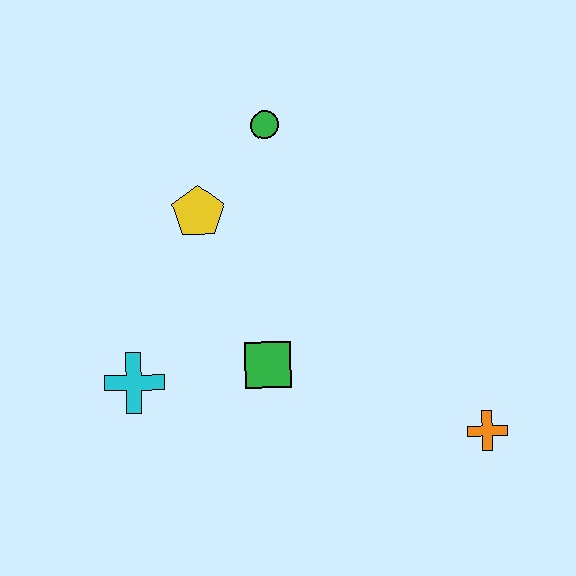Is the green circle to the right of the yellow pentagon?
Yes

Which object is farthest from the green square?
The green circle is farthest from the green square.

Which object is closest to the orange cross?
The green square is closest to the orange cross.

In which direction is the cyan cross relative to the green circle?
The cyan cross is below the green circle.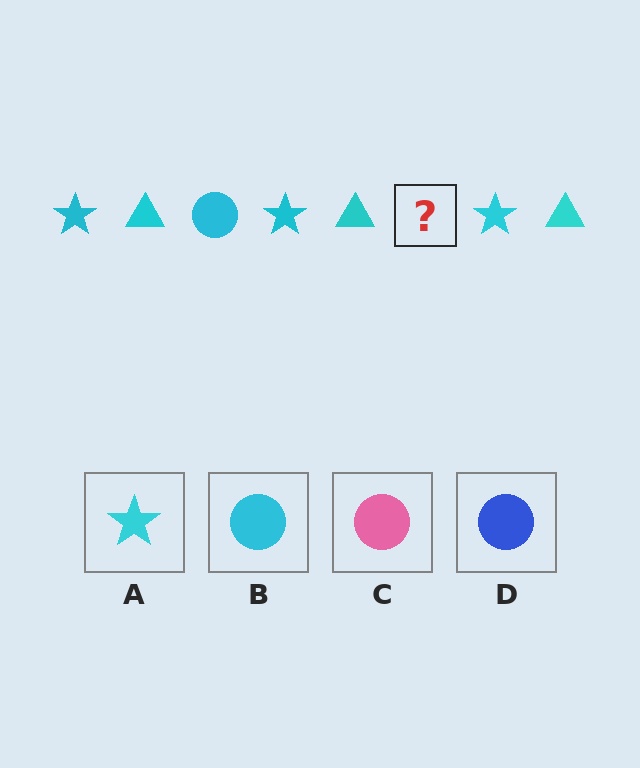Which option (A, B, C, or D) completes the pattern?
B.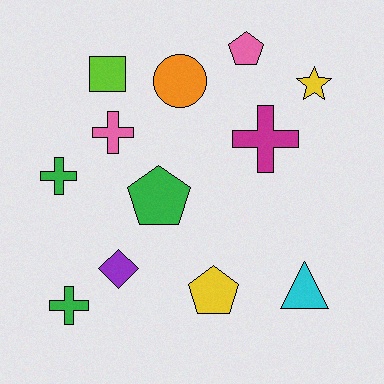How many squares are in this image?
There is 1 square.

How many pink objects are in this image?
There are 2 pink objects.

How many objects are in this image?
There are 12 objects.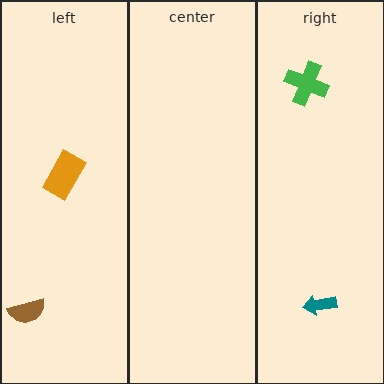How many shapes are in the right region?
2.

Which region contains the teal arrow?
The right region.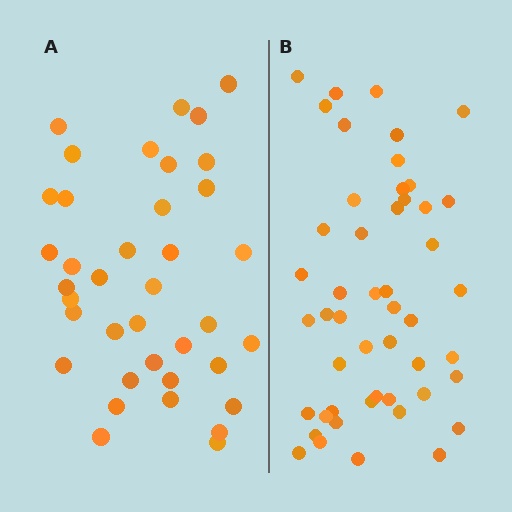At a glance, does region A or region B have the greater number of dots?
Region B (the right region) has more dots.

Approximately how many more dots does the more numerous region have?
Region B has roughly 12 or so more dots than region A.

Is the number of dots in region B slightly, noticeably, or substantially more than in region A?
Region B has noticeably more, but not dramatically so. The ratio is roughly 1.3 to 1.